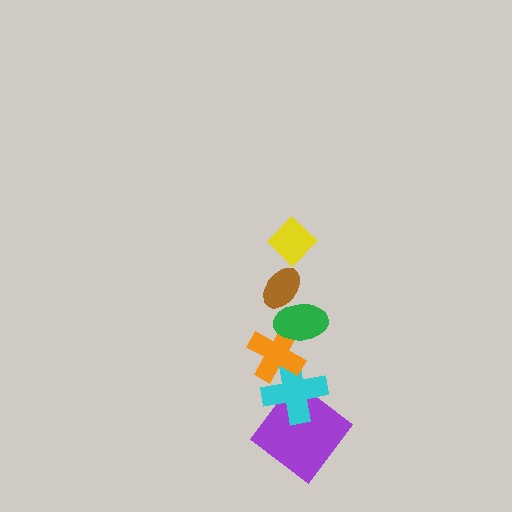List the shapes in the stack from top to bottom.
From top to bottom: the yellow diamond, the brown ellipse, the green ellipse, the orange cross, the cyan cross, the purple diamond.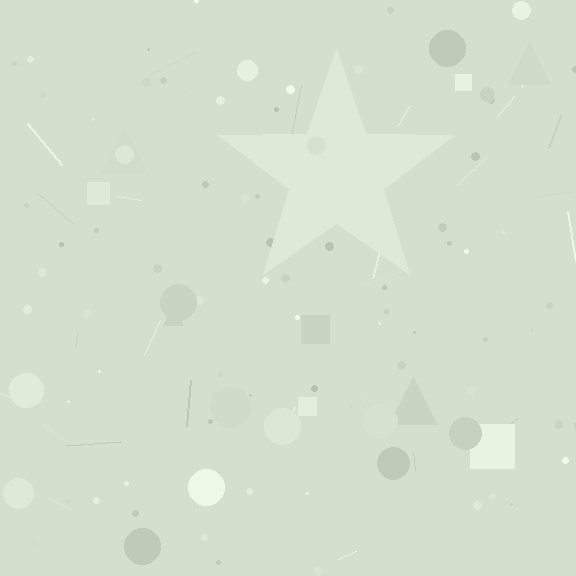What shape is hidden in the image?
A star is hidden in the image.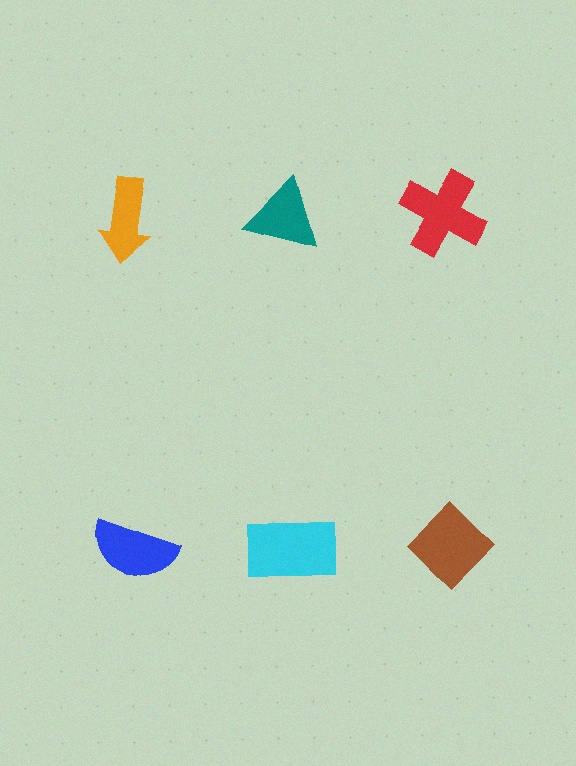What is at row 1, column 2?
A teal triangle.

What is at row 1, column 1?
An orange arrow.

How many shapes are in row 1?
3 shapes.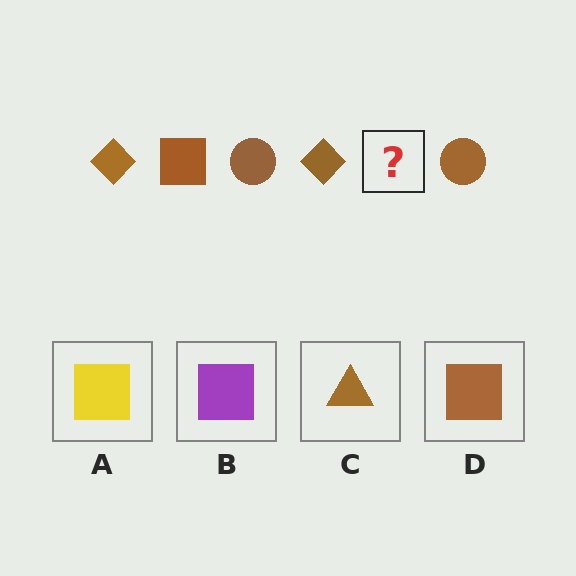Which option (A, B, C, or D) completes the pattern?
D.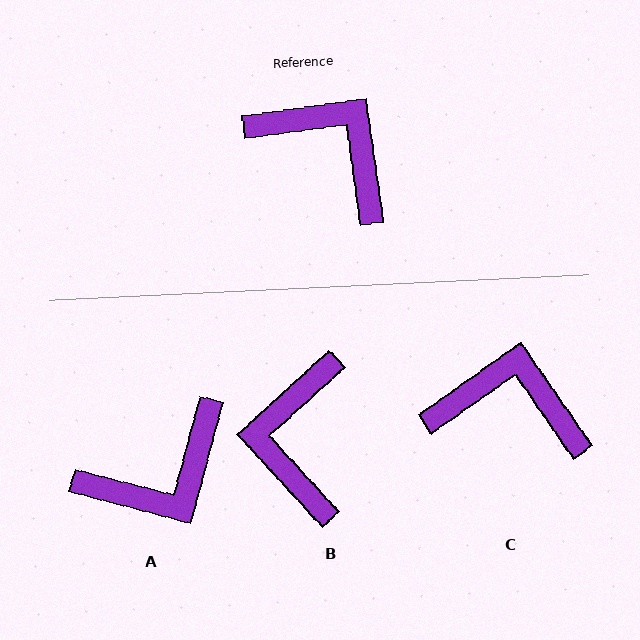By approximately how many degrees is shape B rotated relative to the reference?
Approximately 125 degrees counter-clockwise.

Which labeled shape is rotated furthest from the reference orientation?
B, about 125 degrees away.